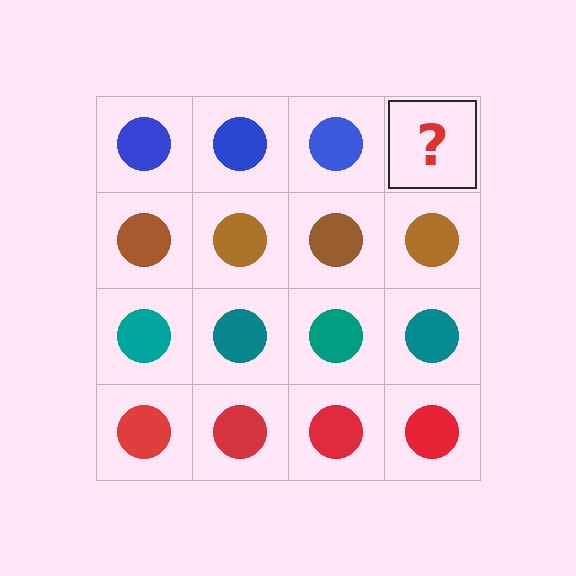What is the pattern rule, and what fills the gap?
The rule is that each row has a consistent color. The gap should be filled with a blue circle.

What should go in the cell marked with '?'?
The missing cell should contain a blue circle.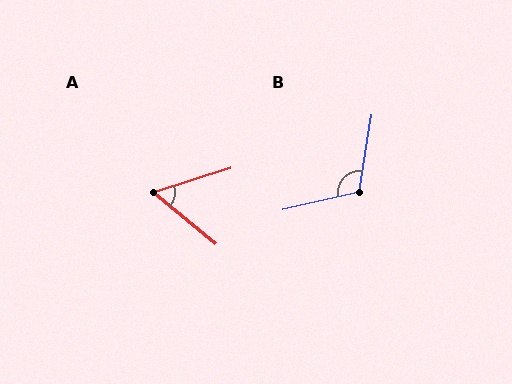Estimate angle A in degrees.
Approximately 57 degrees.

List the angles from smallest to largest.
A (57°), B (112°).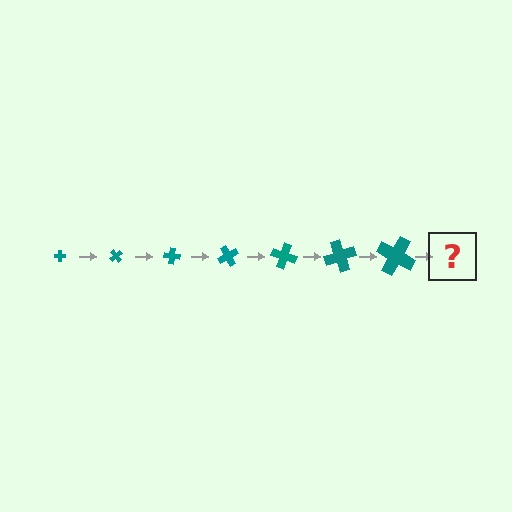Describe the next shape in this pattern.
It should be a cross, larger than the previous one and rotated 350 degrees from the start.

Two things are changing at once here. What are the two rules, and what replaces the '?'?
The two rules are that the cross grows larger each step and it rotates 50 degrees each step. The '?' should be a cross, larger than the previous one and rotated 350 degrees from the start.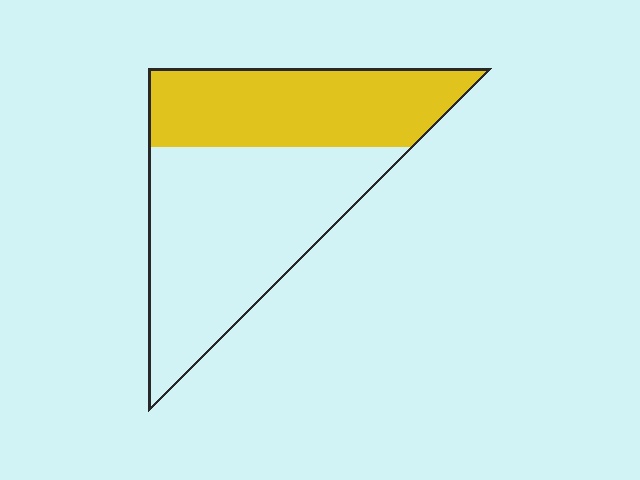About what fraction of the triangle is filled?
About two fifths (2/5).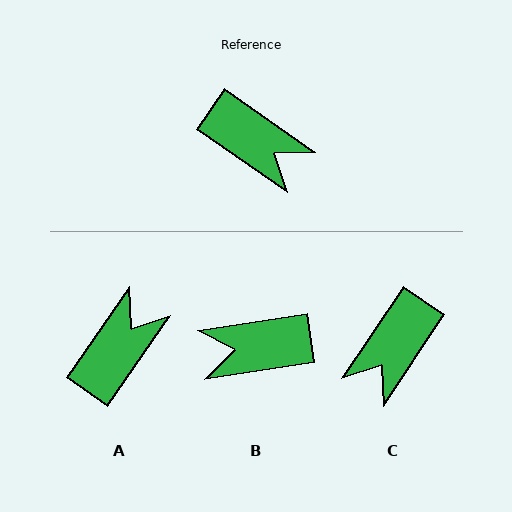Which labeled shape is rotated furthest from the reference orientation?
B, about 136 degrees away.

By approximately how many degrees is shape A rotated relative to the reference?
Approximately 90 degrees counter-clockwise.